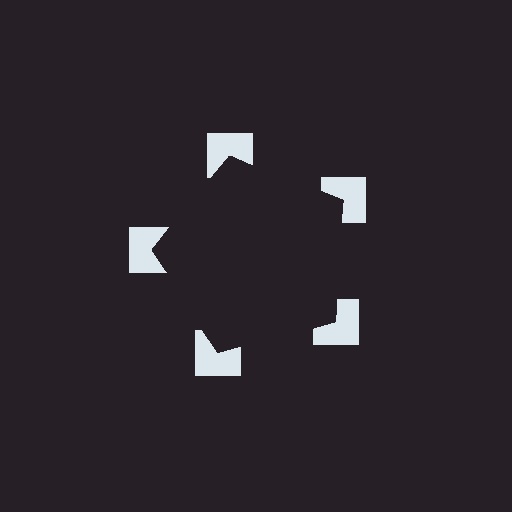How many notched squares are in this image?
There are 5 — one at each vertex of the illusory pentagon.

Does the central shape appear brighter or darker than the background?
It typically appears slightly darker than the background, even though no actual brightness change is drawn.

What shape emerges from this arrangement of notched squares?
An illusory pentagon — its edges are inferred from the aligned wedge cuts in the notched squares, not physically drawn.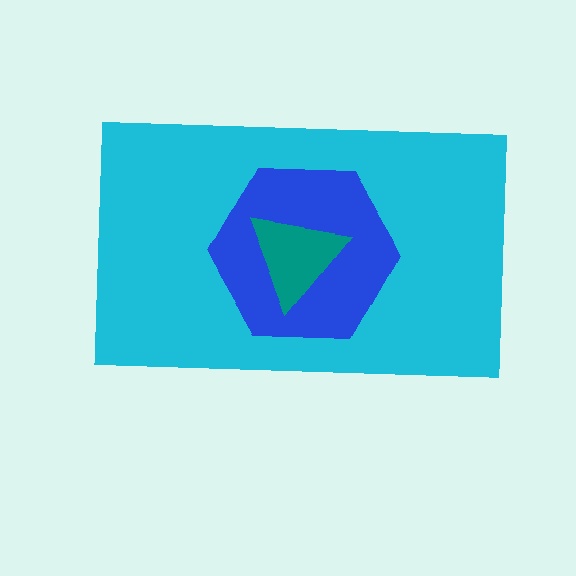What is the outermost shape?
The cyan rectangle.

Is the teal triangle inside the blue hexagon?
Yes.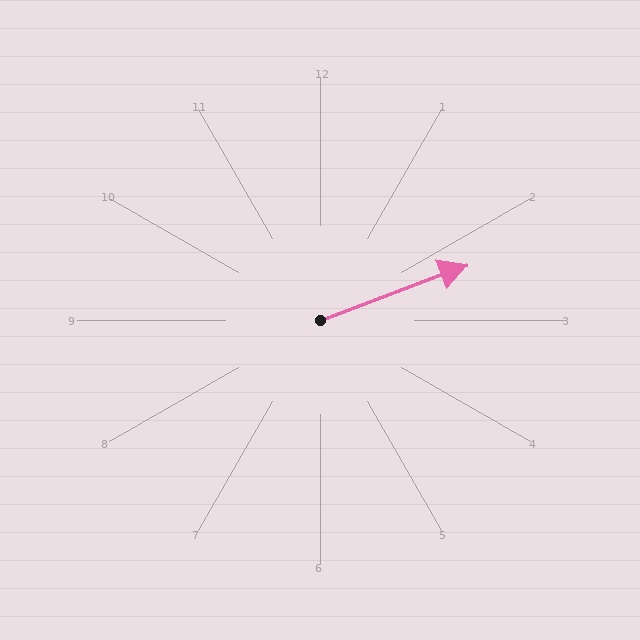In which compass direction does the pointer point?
East.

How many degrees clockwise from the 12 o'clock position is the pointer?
Approximately 69 degrees.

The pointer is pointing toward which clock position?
Roughly 2 o'clock.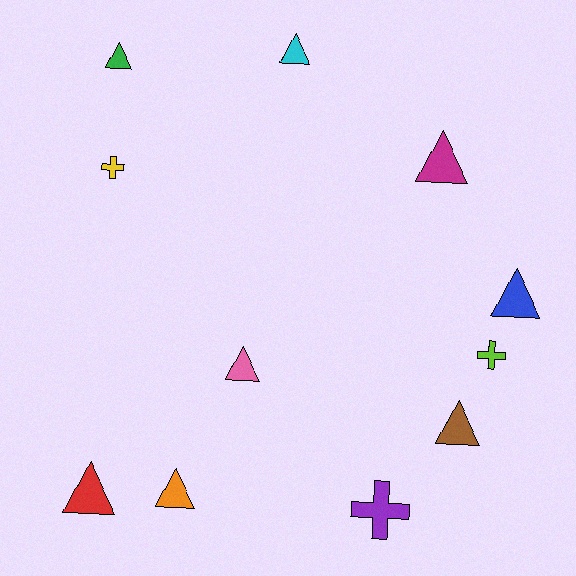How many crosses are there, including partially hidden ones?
There are 3 crosses.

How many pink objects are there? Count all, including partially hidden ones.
There is 1 pink object.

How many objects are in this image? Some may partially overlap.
There are 11 objects.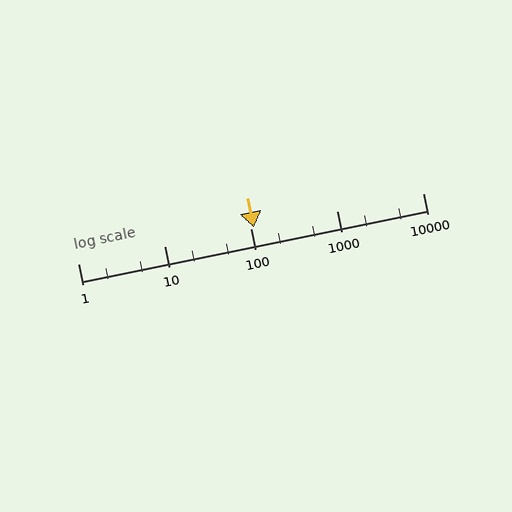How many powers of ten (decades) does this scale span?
The scale spans 4 decades, from 1 to 10000.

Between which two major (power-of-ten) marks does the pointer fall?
The pointer is between 100 and 1000.